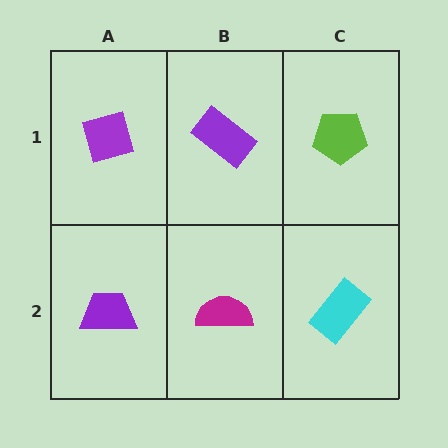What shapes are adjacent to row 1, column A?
A purple trapezoid (row 2, column A), a purple rectangle (row 1, column B).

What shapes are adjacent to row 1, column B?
A magenta semicircle (row 2, column B), a purple diamond (row 1, column A), a lime pentagon (row 1, column C).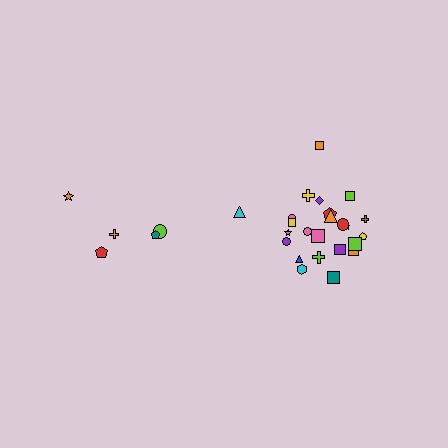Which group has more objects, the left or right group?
The right group.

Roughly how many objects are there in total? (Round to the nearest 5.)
Roughly 30 objects in total.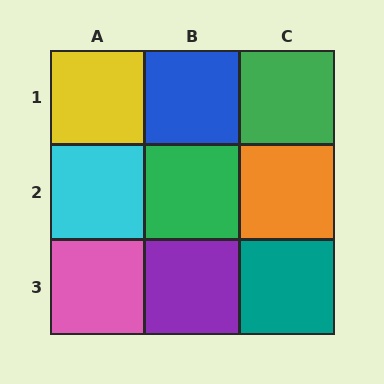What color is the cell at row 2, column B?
Green.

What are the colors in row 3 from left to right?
Pink, purple, teal.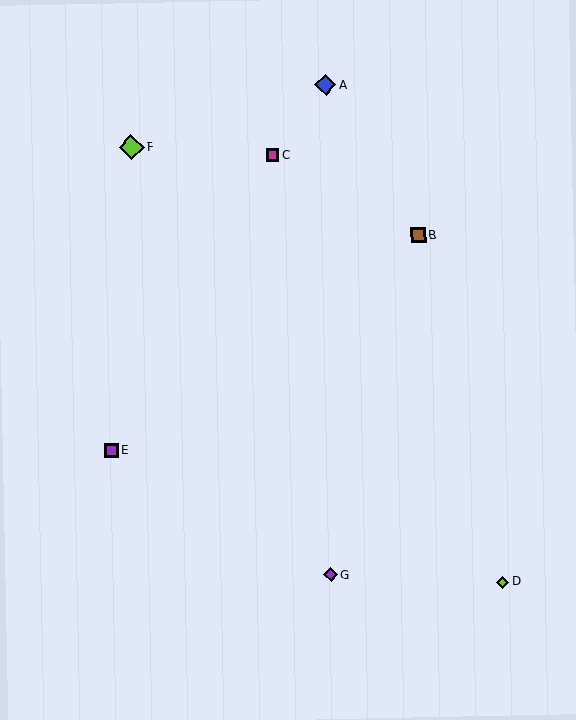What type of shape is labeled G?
Shape G is a purple diamond.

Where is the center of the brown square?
The center of the brown square is at (418, 235).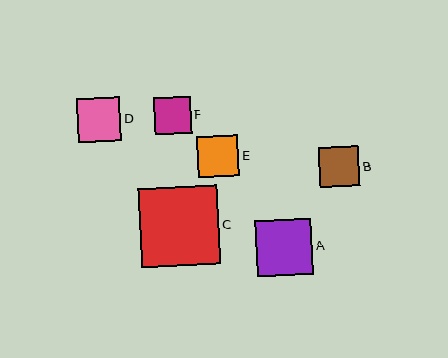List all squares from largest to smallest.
From largest to smallest: C, A, D, E, B, F.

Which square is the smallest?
Square F is the smallest with a size of approximately 37 pixels.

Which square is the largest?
Square C is the largest with a size of approximately 79 pixels.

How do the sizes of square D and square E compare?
Square D and square E are approximately the same size.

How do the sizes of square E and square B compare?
Square E and square B are approximately the same size.